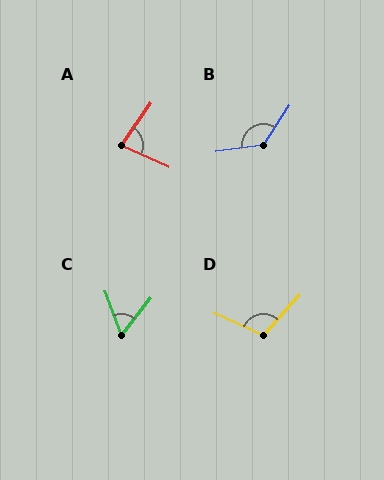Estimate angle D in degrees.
Approximately 108 degrees.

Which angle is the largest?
B, at approximately 131 degrees.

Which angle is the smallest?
C, at approximately 59 degrees.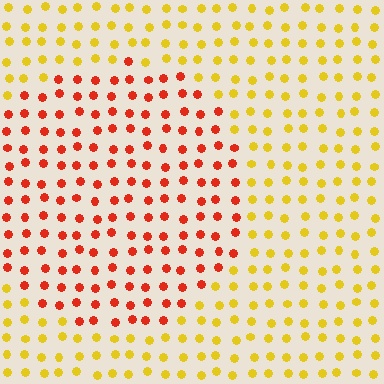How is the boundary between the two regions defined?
The boundary is defined purely by a slight shift in hue (about 48 degrees). Spacing, size, and orientation are identical on both sides.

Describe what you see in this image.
The image is filled with small yellow elements in a uniform arrangement. A circle-shaped region is visible where the elements are tinted to a slightly different hue, forming a subtle color boundary.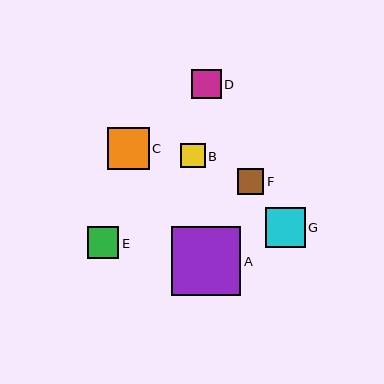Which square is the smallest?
Square B is the smallest with a size of approximately 24 pixels.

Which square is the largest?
Square A is the largest with a size of approximately 69 pixels.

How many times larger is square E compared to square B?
Square E is approximately 1.3 times the size of square B.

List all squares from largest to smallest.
From largest to smallest: A, C, G, E, D, F, B.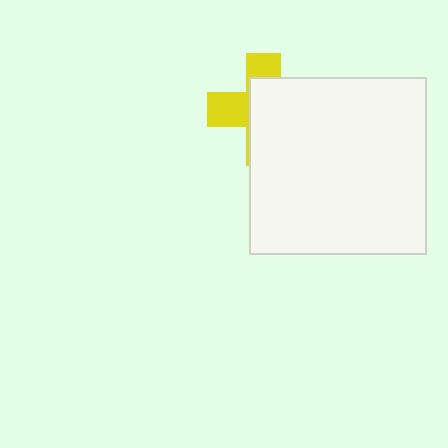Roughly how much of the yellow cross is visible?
A small part of it is visible (roughly 38%).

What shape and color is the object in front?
The object in front is a white square.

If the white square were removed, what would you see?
You would see the complete yellow cross.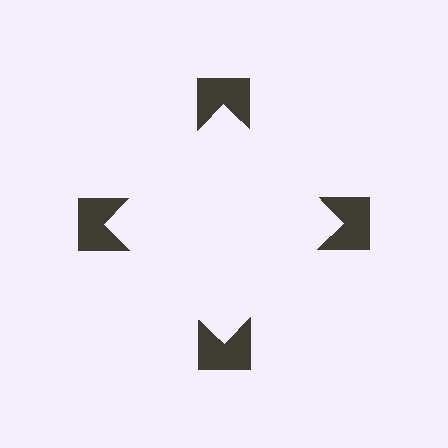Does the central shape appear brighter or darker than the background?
It typically appears slightly brighter than the background, even though no actual brightness change is drawn.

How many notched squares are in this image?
There are 4 — one at each vertex of the illusory square.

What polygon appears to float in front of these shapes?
An illusory square — its edges are inferred from the aligned wedge cuts in the notched squares, not physically drawn.